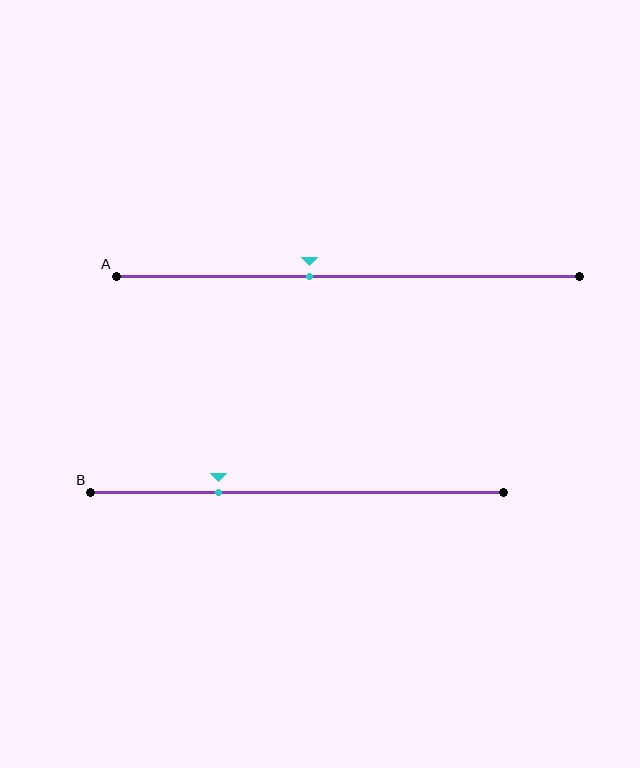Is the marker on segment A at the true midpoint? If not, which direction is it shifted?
No, the marker on segment A is shifted to the left by about 8% of the segment length.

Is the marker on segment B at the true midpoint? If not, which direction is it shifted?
No, the marker on segment B is shifted to the left by about 19% of the segment length.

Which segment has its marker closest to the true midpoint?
Segment A has its marker closest to the true midpoint.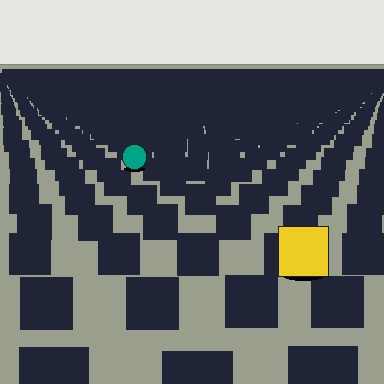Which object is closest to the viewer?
The yellow square is closest. The texture marks near it are larger and more spread out.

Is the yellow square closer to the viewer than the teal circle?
Yes. The yellow square is closer — you can tell from the texture gradient: the ground texture is coarser near it.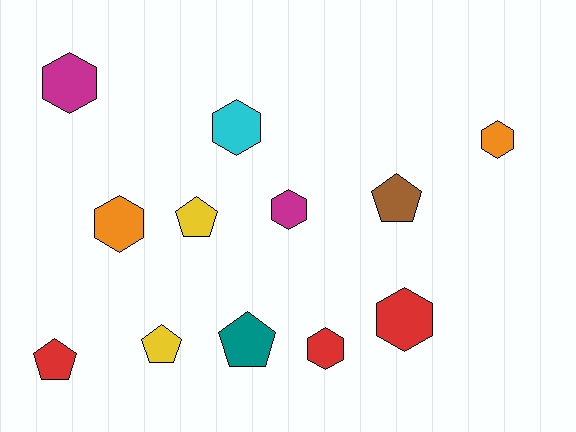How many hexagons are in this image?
There are 7 hexagons.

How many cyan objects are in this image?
There is 1 cyan object.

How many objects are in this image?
There are 12 objects.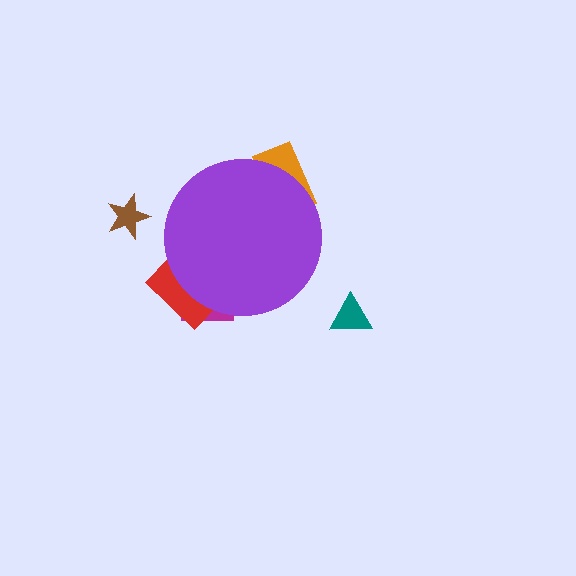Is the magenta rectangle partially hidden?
Yes, the magenta rectangle is partially hidden behind the purple circle.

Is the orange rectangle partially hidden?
Yes, the orange rectangle is partially hidden behind the purple circle.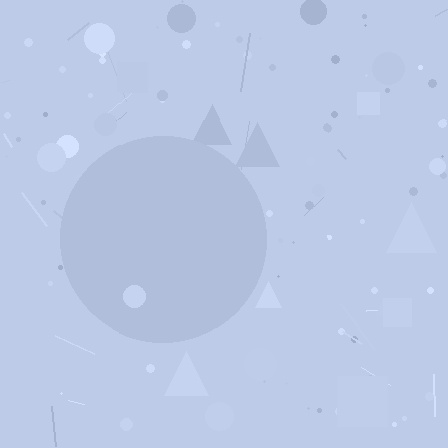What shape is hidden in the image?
A circle is hidden in the image.